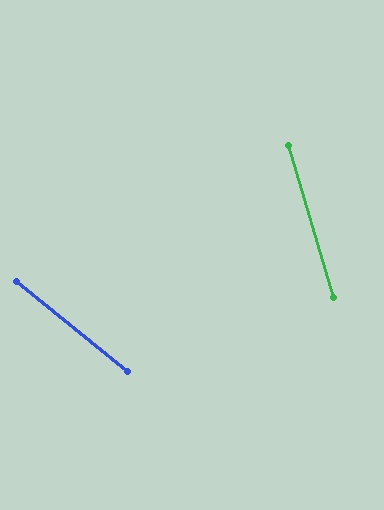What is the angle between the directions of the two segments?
Approximately 34 degrees.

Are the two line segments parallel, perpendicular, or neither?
Neither parallel nor perpendicular — they differ by about 34°.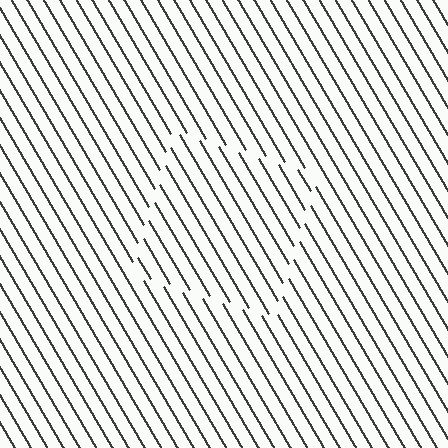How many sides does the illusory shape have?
4 sides — the line-ends trace a square.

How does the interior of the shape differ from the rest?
The interior of the shape contains the same grating, shifted by half a period — the contour is defined by the phase discontinuity where line-ends from the inner and outer gratings abut.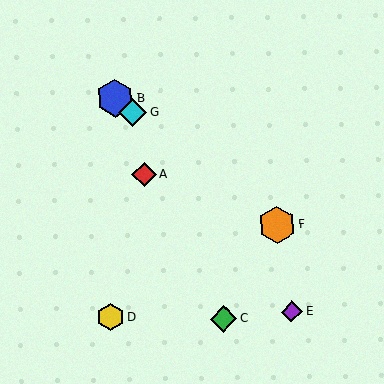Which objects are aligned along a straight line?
Objects B, F, G are aligned along a straight line.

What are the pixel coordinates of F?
Object F is at (277, 225).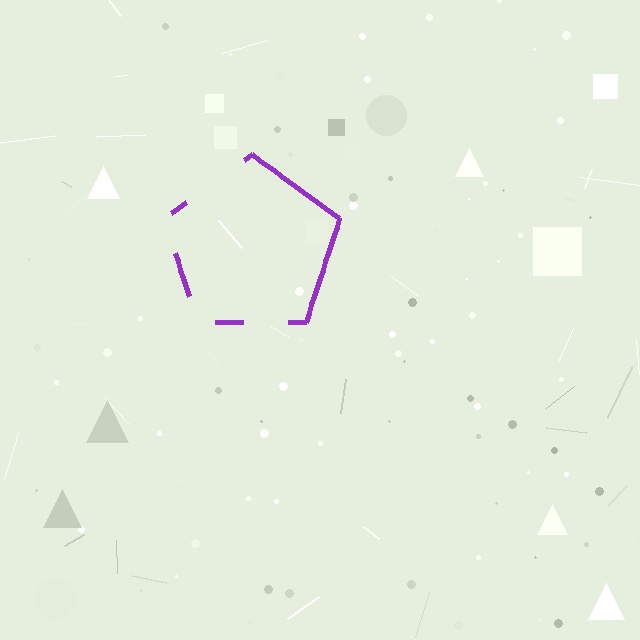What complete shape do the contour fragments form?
The contour fragments form a pentagon.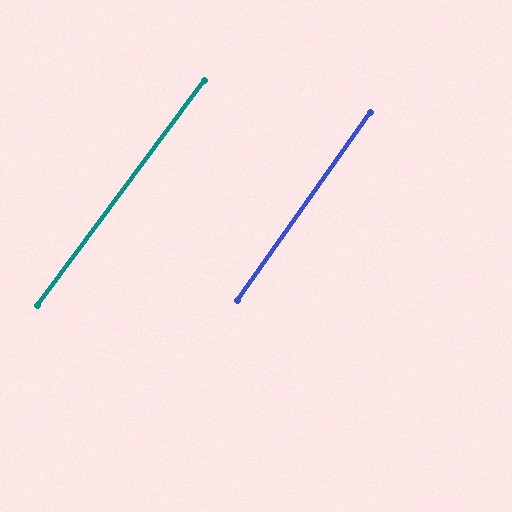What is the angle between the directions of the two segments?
Approximately 1 degree.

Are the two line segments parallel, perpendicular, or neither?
Parallel — their directions differ by only 1.1°.